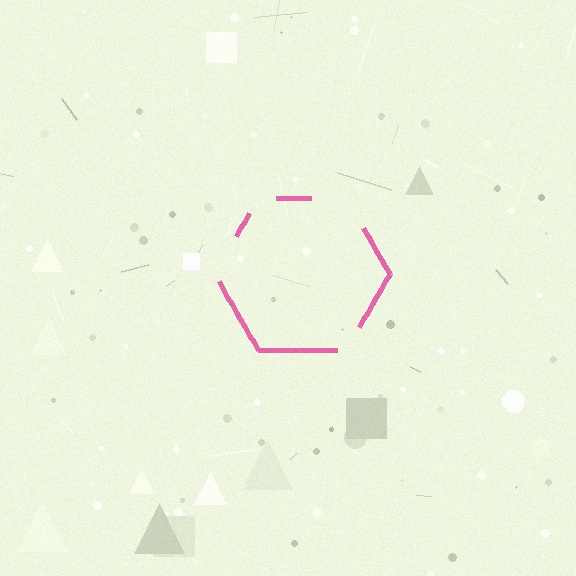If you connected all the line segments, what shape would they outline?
They would outline a hexagon.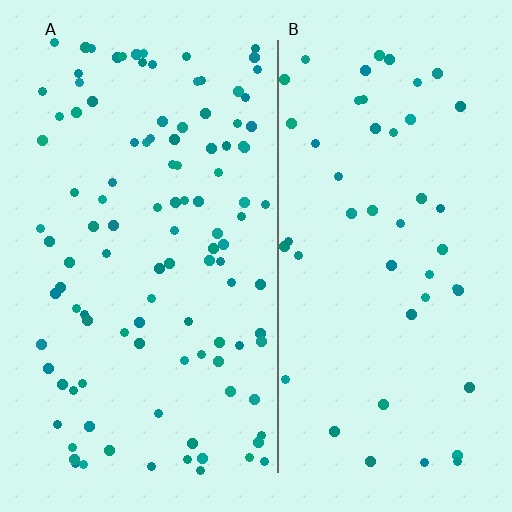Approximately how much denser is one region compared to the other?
Approximately 2.2× — region A over region B.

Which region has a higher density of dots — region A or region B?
A (the left).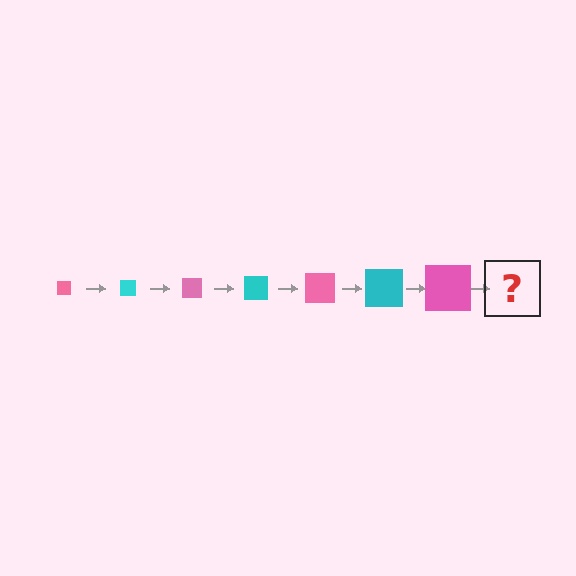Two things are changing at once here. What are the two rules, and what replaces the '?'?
The two rules are that the square grows larger each step and the color cycles through pink and cyan. The '?' should be a cyan square, larger than the previous one.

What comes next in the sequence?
The next element should be a cyan square, larger than the previous one.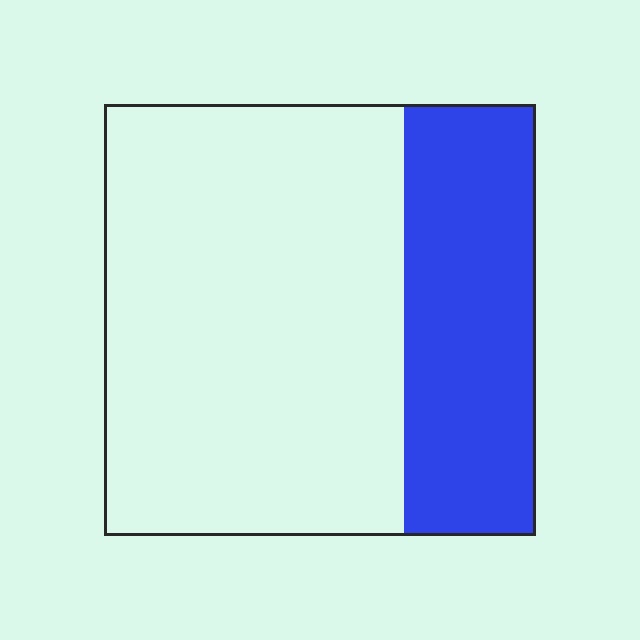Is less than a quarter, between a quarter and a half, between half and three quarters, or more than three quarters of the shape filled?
Between a quarter and a half.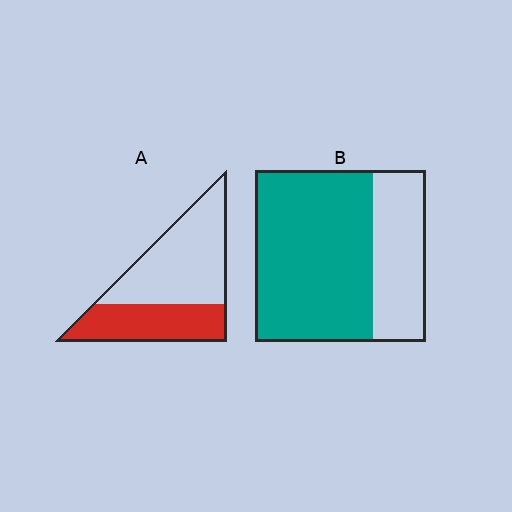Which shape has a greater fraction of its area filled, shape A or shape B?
Shape B.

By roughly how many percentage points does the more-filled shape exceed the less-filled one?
By roughly 30 percentage points (B over A).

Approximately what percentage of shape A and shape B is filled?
A is approximately 40% and B is approximately 70%.